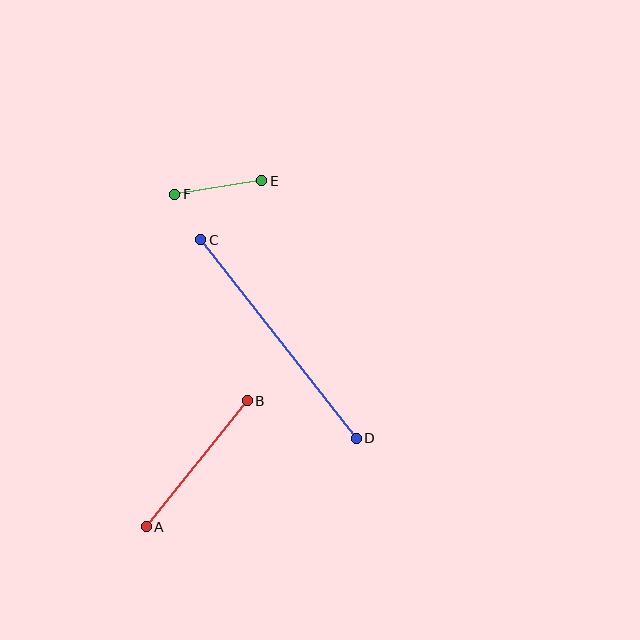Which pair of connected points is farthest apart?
Points C and D are farthest apart.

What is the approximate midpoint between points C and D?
The midpoint is at approximately (278, 339) pixels.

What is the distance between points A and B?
The distance is approximately 162 pixels.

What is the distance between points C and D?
The distance is approximately 252 pixels.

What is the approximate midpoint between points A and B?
The midpoint is at approximately (197, 464) pixels.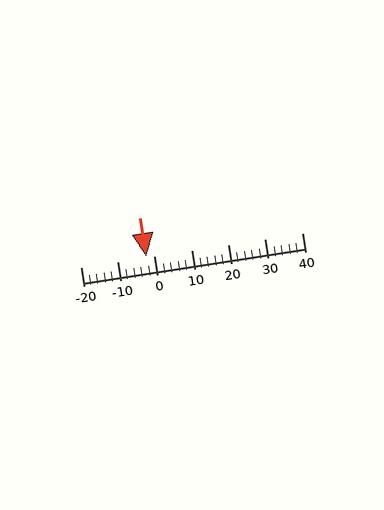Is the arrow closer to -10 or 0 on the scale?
The arrow is closer to 0.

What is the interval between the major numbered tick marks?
The major tick marks are spaced 10 units apart.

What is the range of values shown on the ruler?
The ruler shows values from -20 to 40.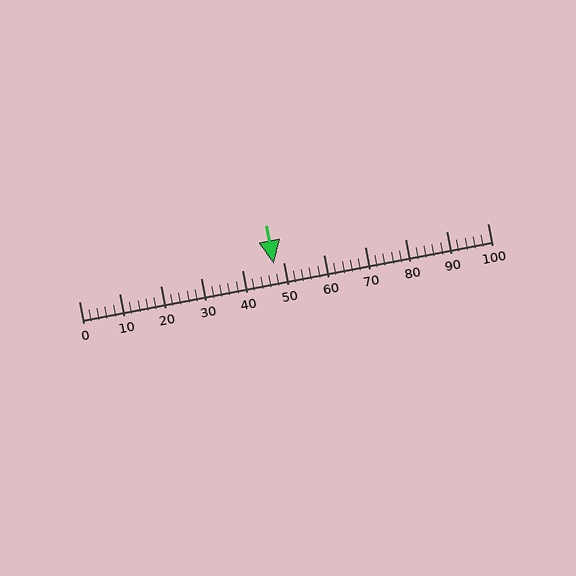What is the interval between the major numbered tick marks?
The major tick marks are spaced 10 units apart.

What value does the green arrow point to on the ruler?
The green arrow points to approximately 48.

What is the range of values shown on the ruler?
The ruler shows values from 0 to 100.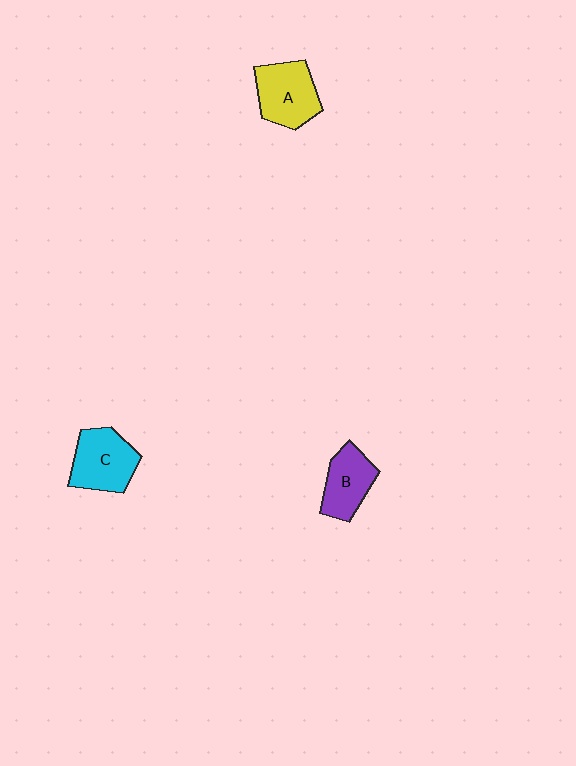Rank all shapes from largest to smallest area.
From largest to smallest: C (cyan), A (yellow), B (purple).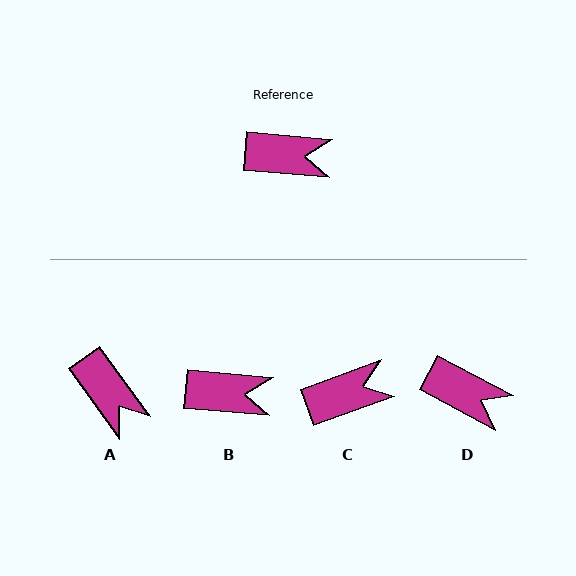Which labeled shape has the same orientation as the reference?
B.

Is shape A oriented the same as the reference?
No, it is off by about 49 degrees.